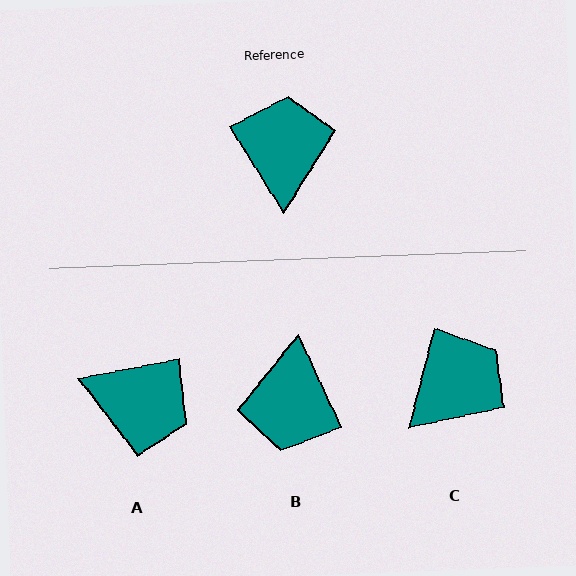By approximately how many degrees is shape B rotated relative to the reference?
Approximately 173 degrees counter-clockwise.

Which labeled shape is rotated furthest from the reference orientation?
B, about 173 degrees away.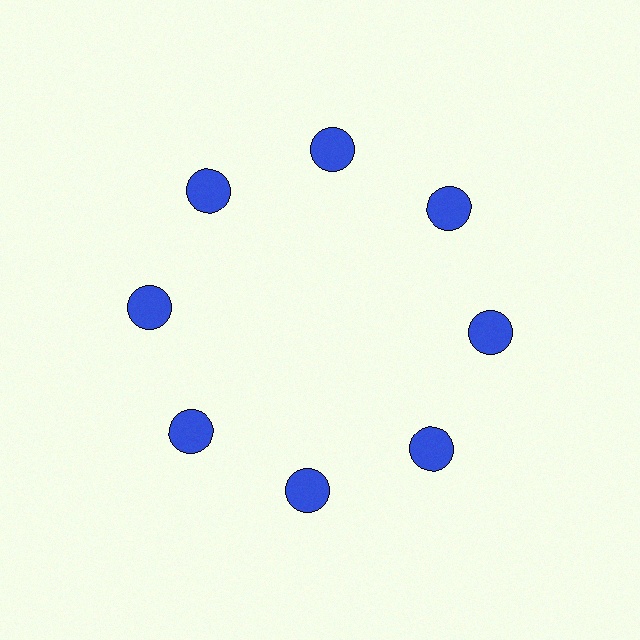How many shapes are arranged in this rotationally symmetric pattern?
There are 8 shapes, arranged in 8 groups of 1.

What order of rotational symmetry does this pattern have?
This pattern has 8-fold rotational symmetry.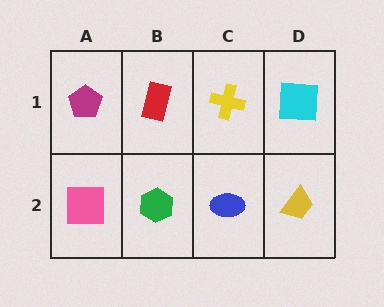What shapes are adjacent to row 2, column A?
A magenta pentagon (row 1, column A), a green hexagon (row 2, column B).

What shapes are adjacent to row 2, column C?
A yellow cross (row 1, column C), a green hexagon (row 2, column B), a yellow trapezoid (row 2, column D).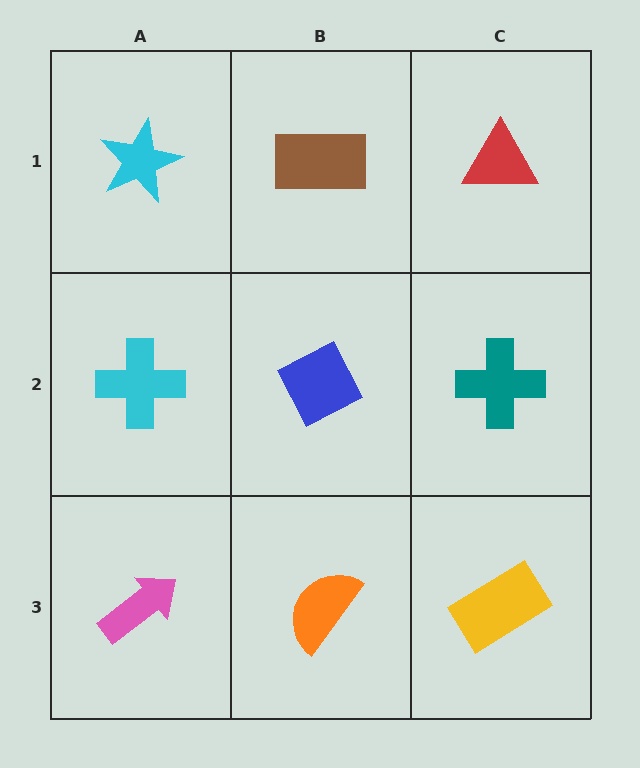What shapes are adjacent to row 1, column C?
A teal cross (row 2, column C), a brown rectangle (row 1, column B).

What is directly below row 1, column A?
A cyan cross.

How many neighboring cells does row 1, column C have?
2.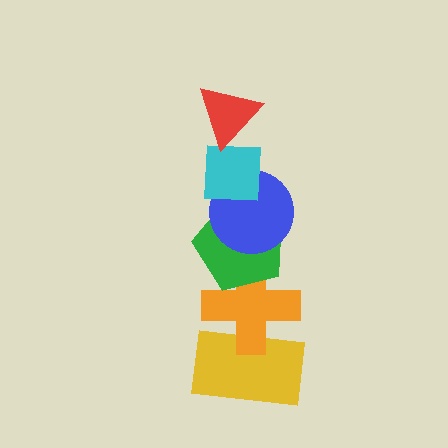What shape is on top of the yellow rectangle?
The orange cross is on top of the yellow rectangle.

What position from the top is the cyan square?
The cyan square is 2nd from the top.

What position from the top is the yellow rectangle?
The yellow rectangle is 6th from the top.